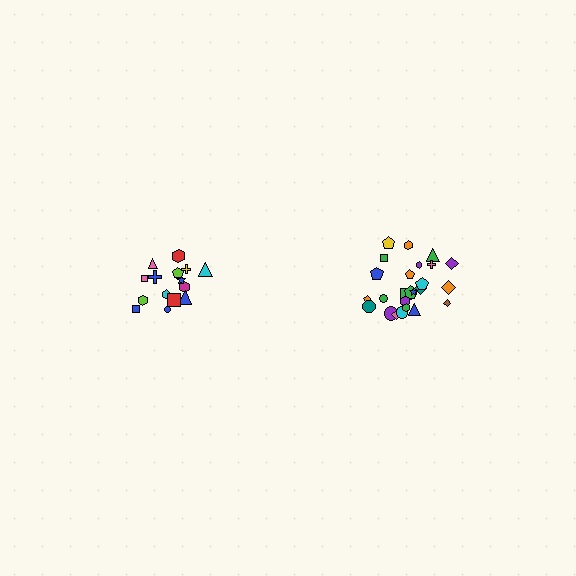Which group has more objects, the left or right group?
The right group.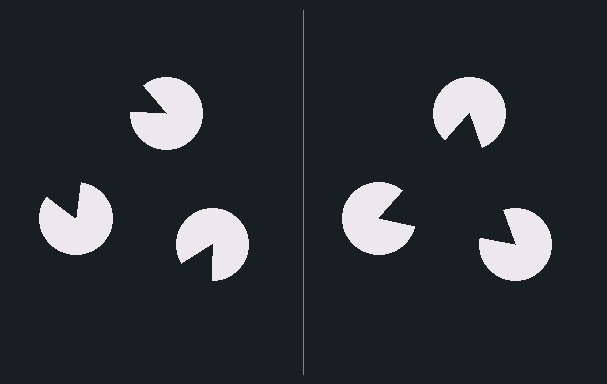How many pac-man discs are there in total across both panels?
6 — 3 on each side.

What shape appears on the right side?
An illusory triangle.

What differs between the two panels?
The pac-man discs are positioned identically on both sides; only the wedge orientations differ. On the right they align to a triangle; on the left they are misaligned.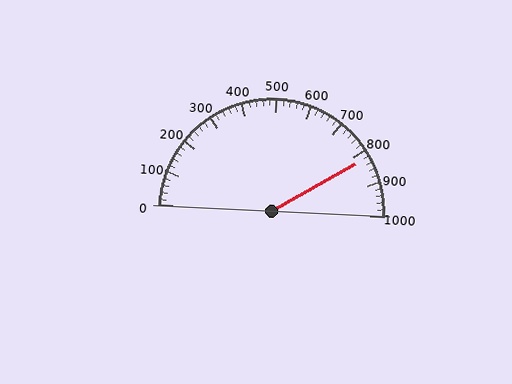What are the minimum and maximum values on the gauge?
The gauge ranges from 0 to 1000.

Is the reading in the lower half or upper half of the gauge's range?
The reading is in the upper half of the range (0 to 1000).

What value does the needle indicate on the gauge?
The needle indicates approximately 820.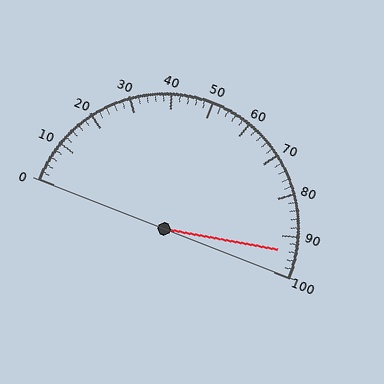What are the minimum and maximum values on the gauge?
The gauge ranges from 0 to 100.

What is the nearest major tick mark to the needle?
The nearest major tick mark is 90.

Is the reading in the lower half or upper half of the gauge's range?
The reading is in the upper half of the range (0 to 100).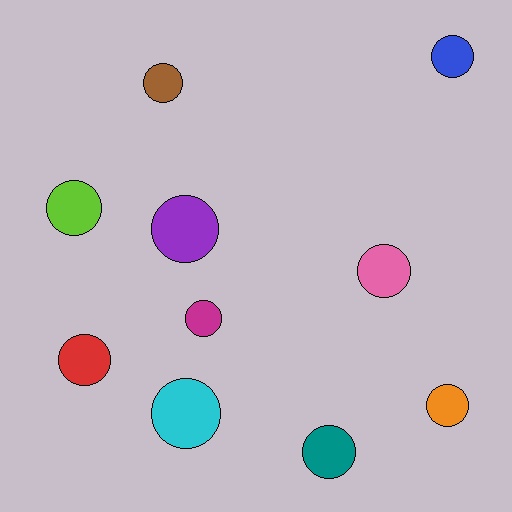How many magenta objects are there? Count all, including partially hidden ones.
There is 1 magenta object.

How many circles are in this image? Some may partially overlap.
There are 10 circles.